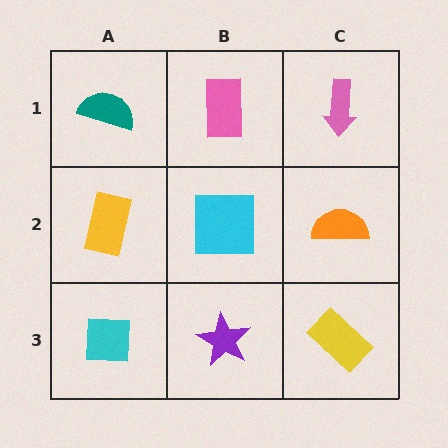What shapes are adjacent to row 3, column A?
A yellow rectangle (row 2, column A), a purple star (row 3, column B).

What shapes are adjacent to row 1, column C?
An orange semicircle (row 2, column C), a pink rectangle (row 1, column B).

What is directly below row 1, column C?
An orange semicircle.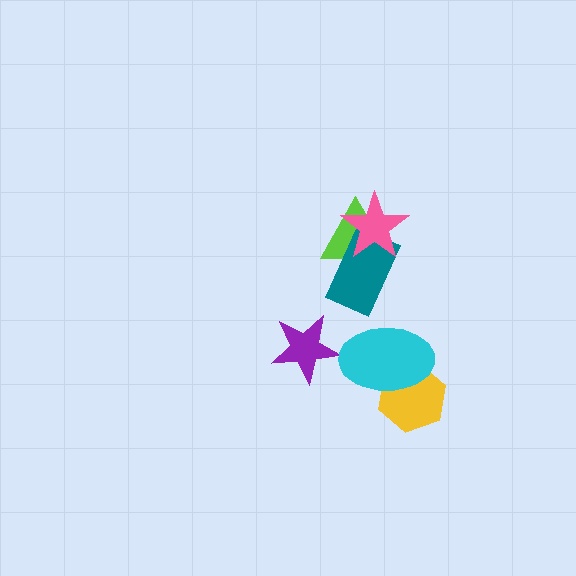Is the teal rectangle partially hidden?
Yes, it is partially covered by another shape.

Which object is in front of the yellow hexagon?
The cyan ellipse is in front of the yellow hexagon.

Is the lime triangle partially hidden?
Yes, it is partially covered by another shape.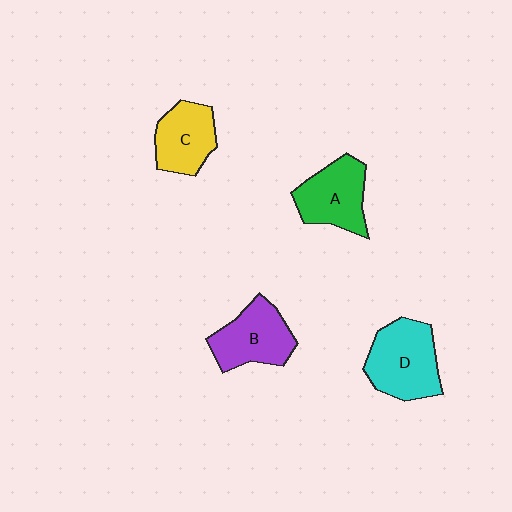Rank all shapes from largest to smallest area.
From largest to smallest: D (cyan), B (purple), A (green), C (yellow).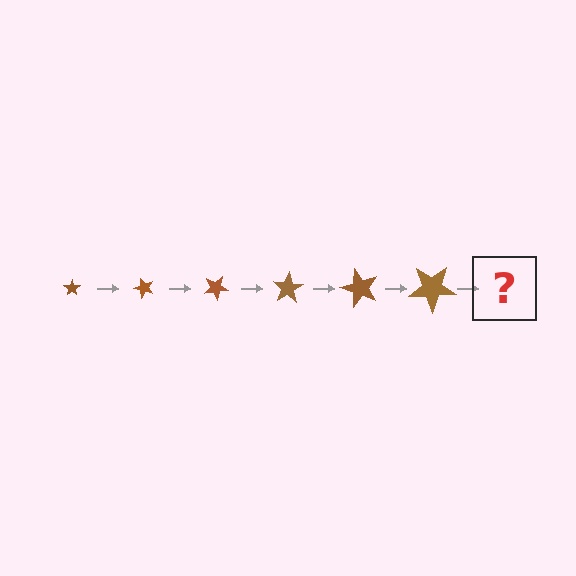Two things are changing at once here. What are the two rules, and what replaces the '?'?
The two rules are that the star grows larger each step and it rotates 50 degrees each step. The '?' should be a star, larger than the previous one and rotated 300 degrees from the start.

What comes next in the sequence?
The next element should be a star, larger than the previous one and rotated 300 degrees from the start.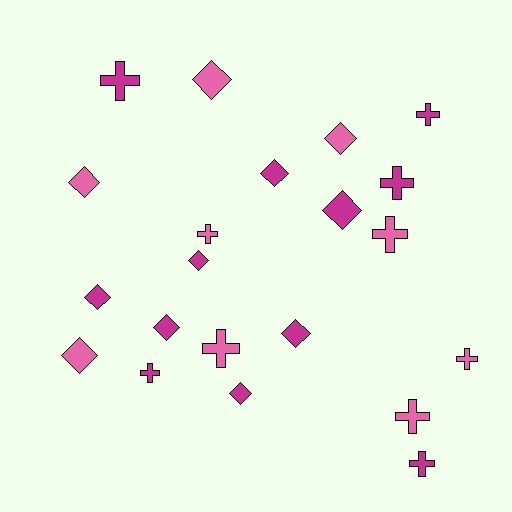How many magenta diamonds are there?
There are 7 magenta diamonds.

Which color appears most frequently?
Magenta, with 12 objects.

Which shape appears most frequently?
Diamond, with 11 objects.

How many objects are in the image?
There are 21 objects.